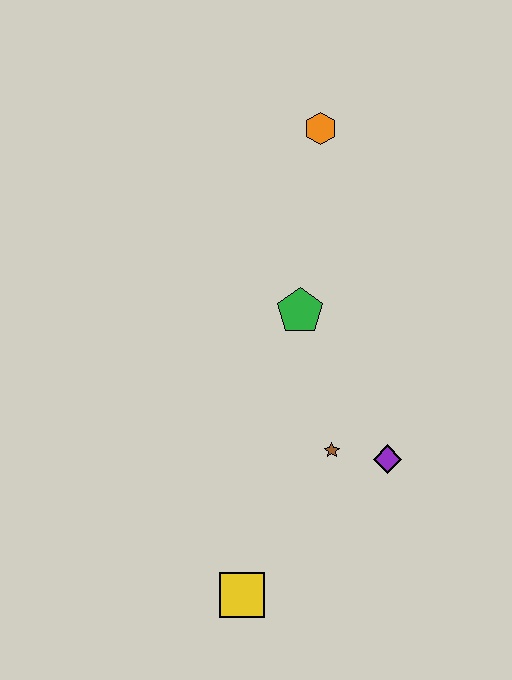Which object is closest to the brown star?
The purple diamond is closest to the brown star.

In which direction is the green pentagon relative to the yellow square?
The green pentagon is above the yellow square.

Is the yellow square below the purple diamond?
Yes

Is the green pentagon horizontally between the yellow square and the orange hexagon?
Yes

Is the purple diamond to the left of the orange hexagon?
No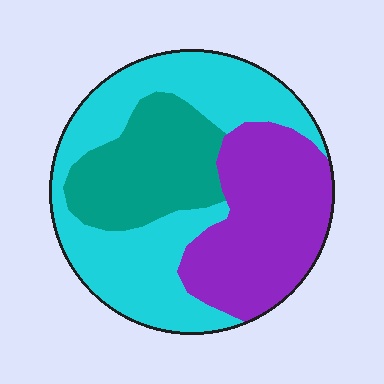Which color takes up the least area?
Teal, at roughly 25%.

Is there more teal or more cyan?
Cyan.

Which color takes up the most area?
Cyan, at roughly 45%.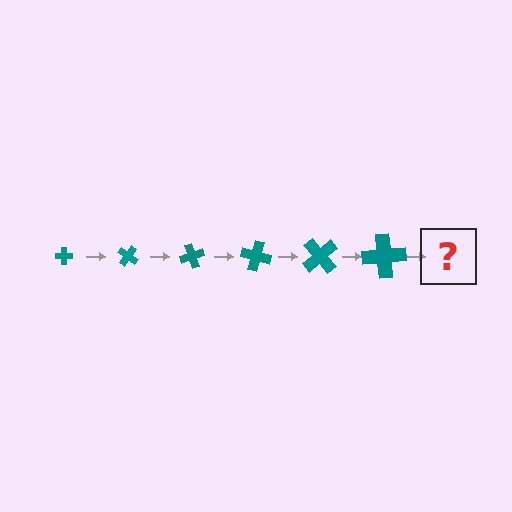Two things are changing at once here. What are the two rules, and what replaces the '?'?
The two rules are that the cross grows larger each step and it rotates 35 degrees each step. The '?' should be a cross, larger than the previous one and rotated 210 degrees from the start.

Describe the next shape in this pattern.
It should be a cross, larger than the previous one and rotated 210 degrees from the start.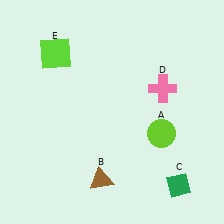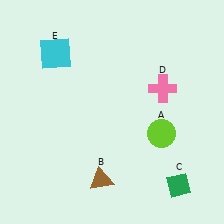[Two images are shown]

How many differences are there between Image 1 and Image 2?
There is 1 difference between the two images.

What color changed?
The square (E) changed from lime in Image 1 to cyan in Image 2.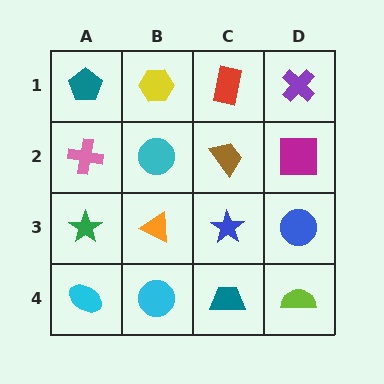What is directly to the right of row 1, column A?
A yellow hexagon.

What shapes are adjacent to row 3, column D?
A magenta square (row 2, column D), a lime semicircle (row 4, column D), a blue star (row 3, column C).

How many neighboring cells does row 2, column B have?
4.